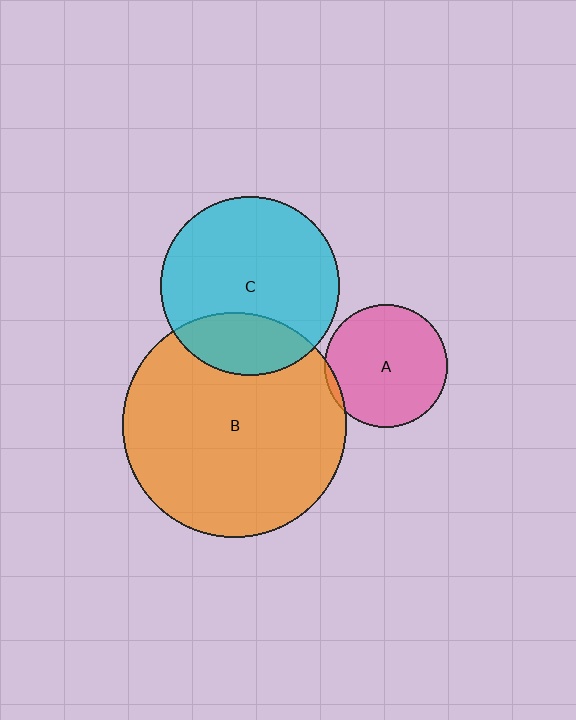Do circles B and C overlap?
Yes.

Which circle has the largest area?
Circle B (orange).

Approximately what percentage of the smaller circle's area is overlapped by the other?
Approximately 25%.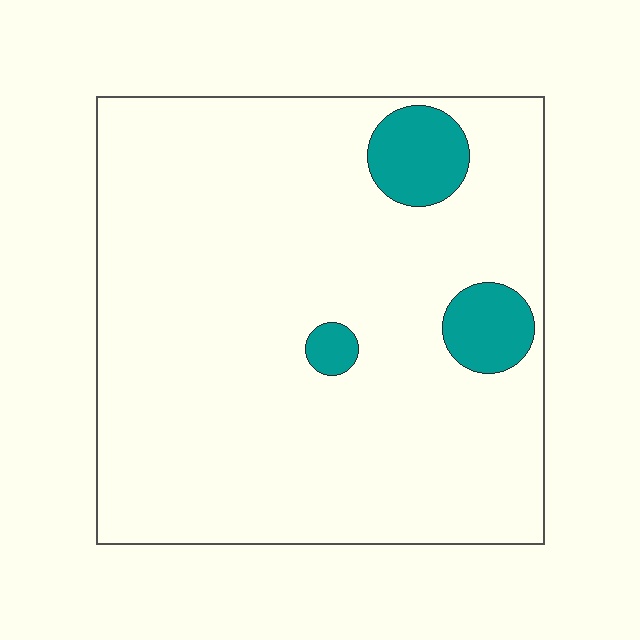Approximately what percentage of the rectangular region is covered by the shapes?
Approximately 10%.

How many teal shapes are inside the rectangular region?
3.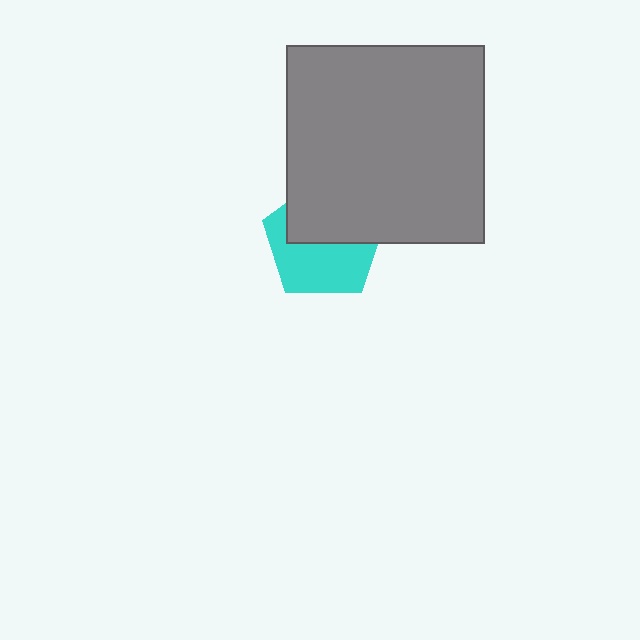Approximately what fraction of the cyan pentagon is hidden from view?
Roughly 48% of the cyan pentagon is hidden behind the gray square.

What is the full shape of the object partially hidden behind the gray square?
The partially hidden object is a cyan pentagon.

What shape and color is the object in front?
The object in front is a gray square.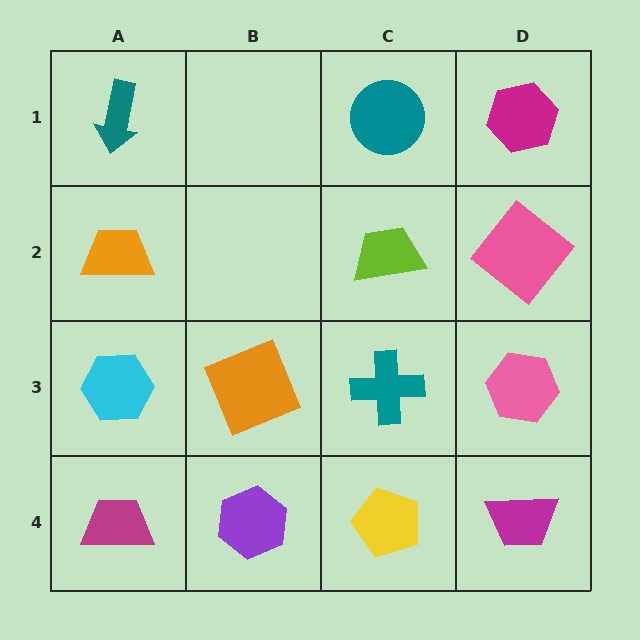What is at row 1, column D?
A magenta hexagon.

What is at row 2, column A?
An orange trapezoid.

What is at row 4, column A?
A magenta trapezoid.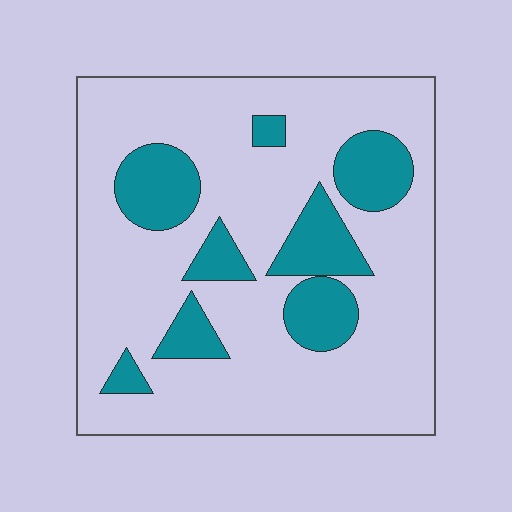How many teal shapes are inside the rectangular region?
8.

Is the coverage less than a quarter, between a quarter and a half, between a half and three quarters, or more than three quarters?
Less than a quarter.